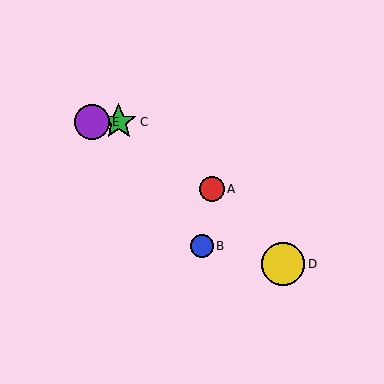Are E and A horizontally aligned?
No, E is at y≈122 and A is at y≈189.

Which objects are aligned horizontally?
Objects C, E are aligned horizontally.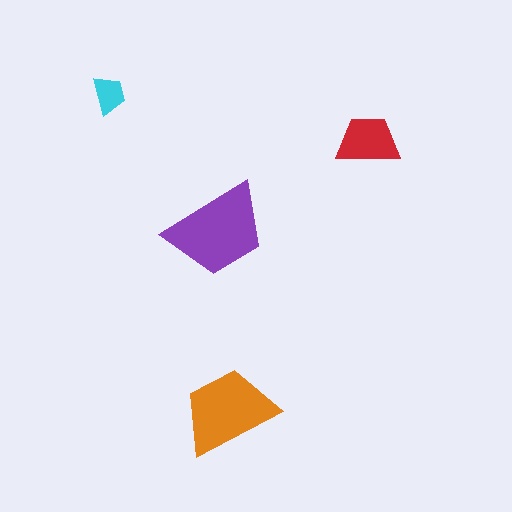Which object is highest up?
The cyan trapezoid is topmost.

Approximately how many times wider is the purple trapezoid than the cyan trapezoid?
About 2.5 times wider.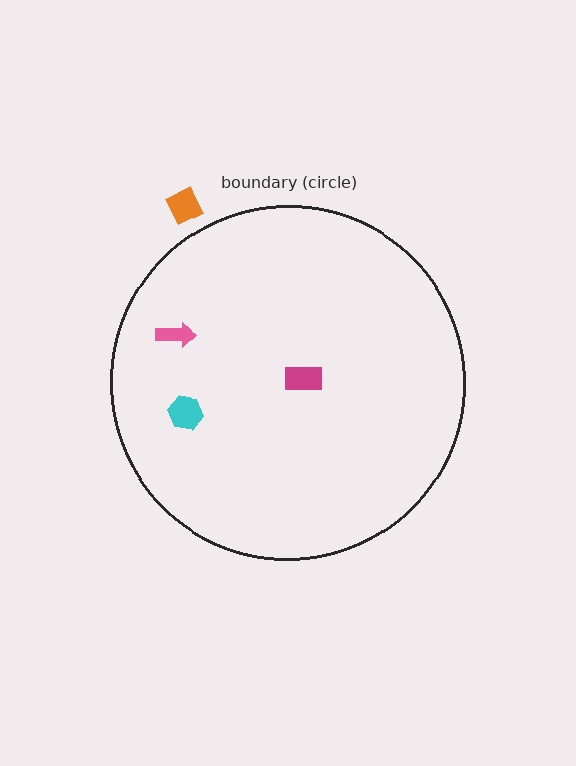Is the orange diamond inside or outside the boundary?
Outside.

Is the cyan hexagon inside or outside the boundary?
Inside.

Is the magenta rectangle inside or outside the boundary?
Inside.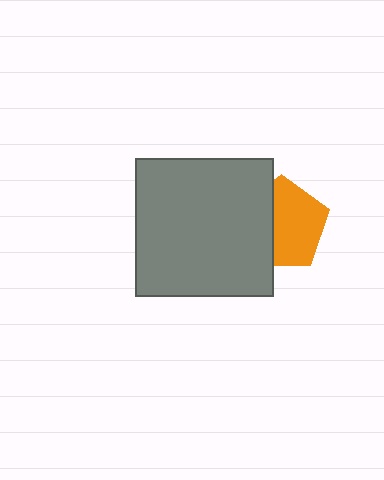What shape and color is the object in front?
The object in front is a gray square.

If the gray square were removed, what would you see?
You would see the complete orange pentagon.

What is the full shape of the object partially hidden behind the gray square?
The partially hidden object is an orange pentagon.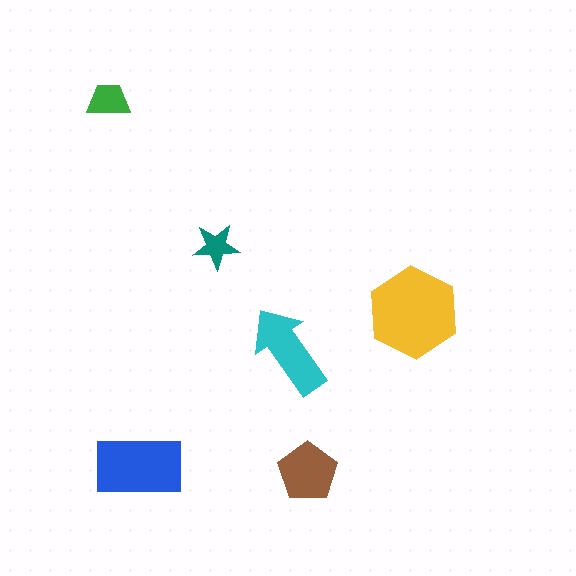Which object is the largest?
The yellow hexagon.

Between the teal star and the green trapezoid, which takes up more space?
The green trapezoid.